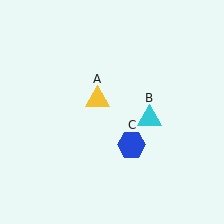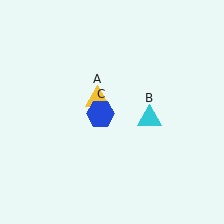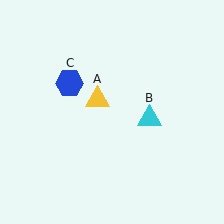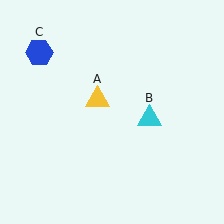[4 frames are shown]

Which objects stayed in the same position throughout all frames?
Yellow triangle (object A) and cyan triangle (object B) remained stationary.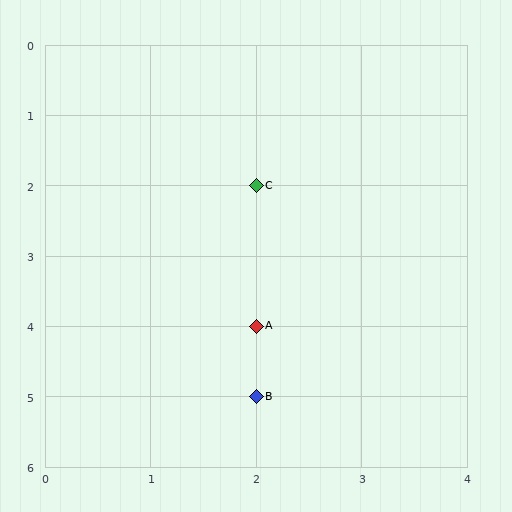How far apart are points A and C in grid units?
Points A and C are 2 rows apart.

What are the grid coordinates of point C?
Point C is at grid coordinates (2, 2).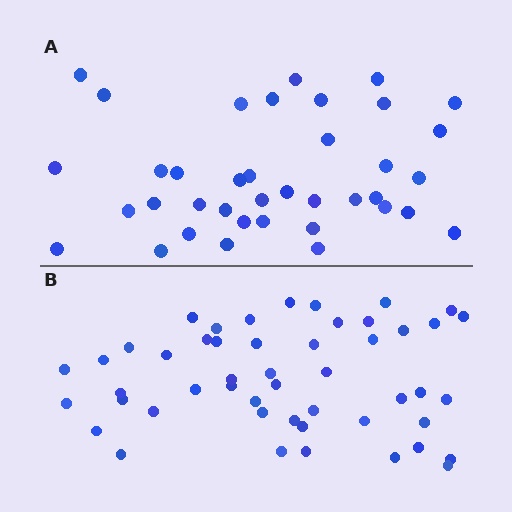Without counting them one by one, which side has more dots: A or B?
Region B (the bottom region) has more dots.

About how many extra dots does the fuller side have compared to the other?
Region B has roughly 12 or so more dots than region A.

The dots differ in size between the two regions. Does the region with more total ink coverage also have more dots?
No. Region A has more total ink coverage because its dots are larger, but region B actually contains more individual dots. Total area can be misleading — the number of items is what matters here.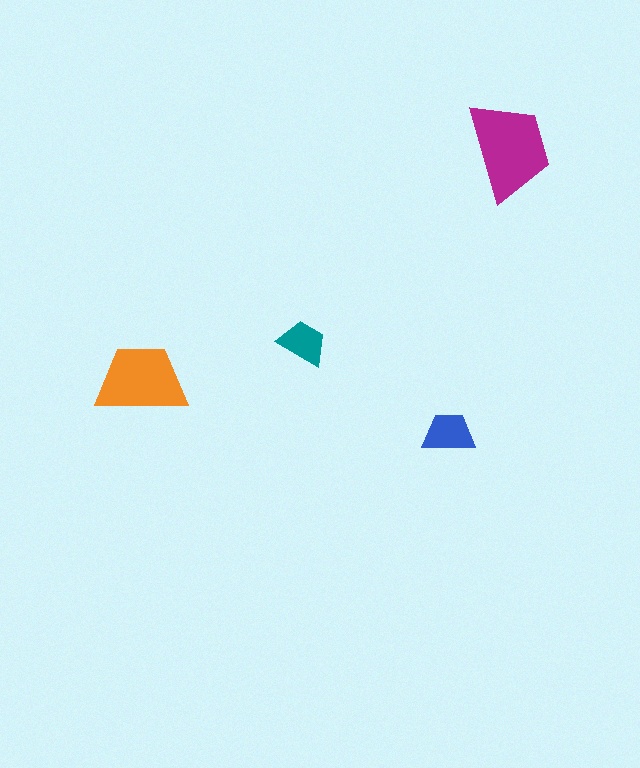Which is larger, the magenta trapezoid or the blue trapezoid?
The magenta one.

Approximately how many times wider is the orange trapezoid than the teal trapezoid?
About 2 times wider.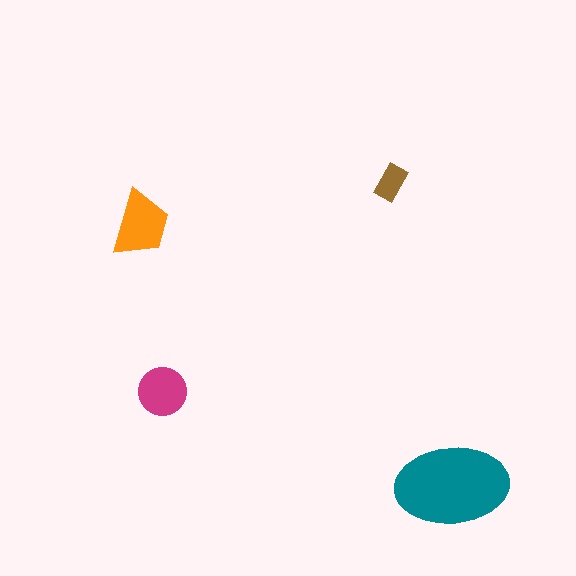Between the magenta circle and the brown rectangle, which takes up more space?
The magenta circle.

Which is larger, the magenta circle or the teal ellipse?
The teal ellipse.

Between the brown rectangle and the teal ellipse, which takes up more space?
The teal ellipse.